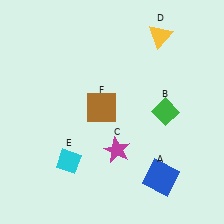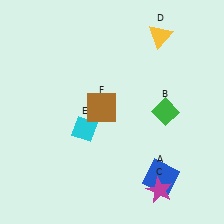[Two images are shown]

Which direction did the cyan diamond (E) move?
The cyan diamond (E) moved up.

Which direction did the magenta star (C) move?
The magenta star (C) moved right.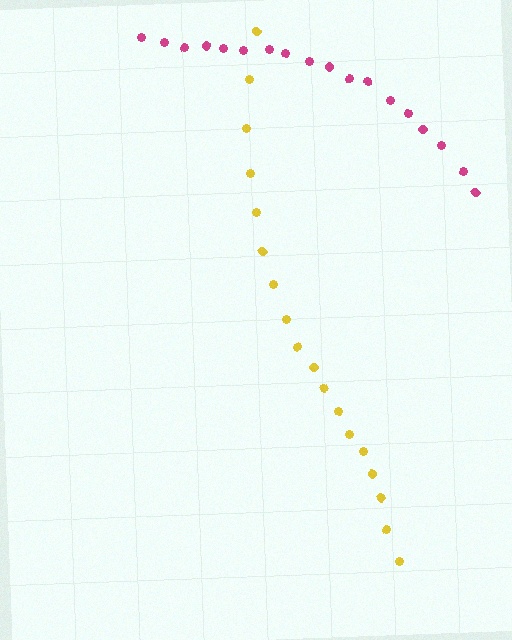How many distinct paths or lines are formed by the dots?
There are 2 distinct paths.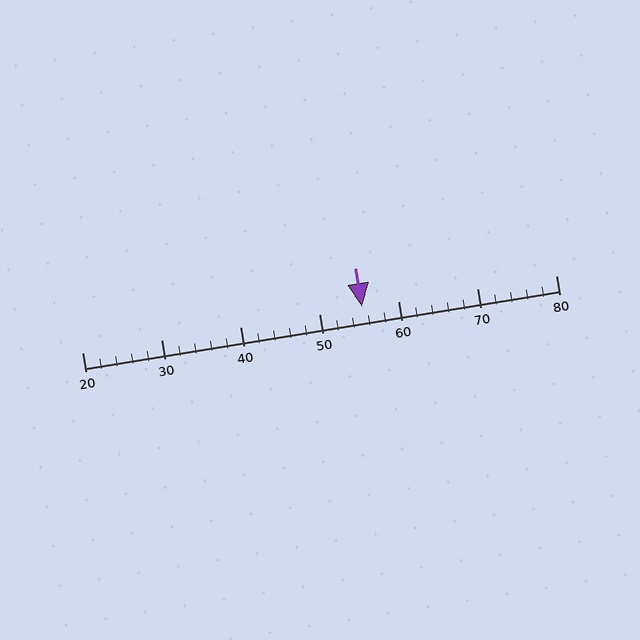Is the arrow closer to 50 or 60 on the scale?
The arrow is closer to 60.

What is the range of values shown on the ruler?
The ruler shows values from 20 to 80.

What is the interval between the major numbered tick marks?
The major tick marks are spaced 10 units apart.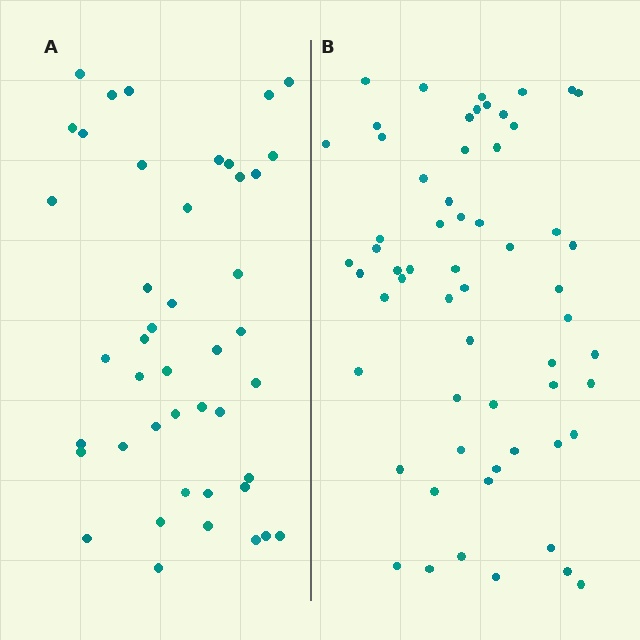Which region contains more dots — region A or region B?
Region B (the right region) has more dots.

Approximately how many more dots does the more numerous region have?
Region B has approximately 15 more dots than region A.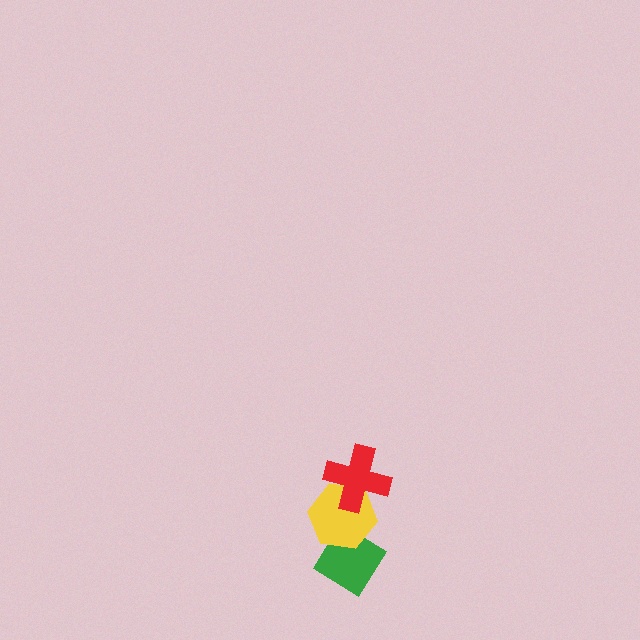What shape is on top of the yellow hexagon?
The red cross is on top of the yellow hexagon.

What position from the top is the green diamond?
The green diamond is 3rd from the top.